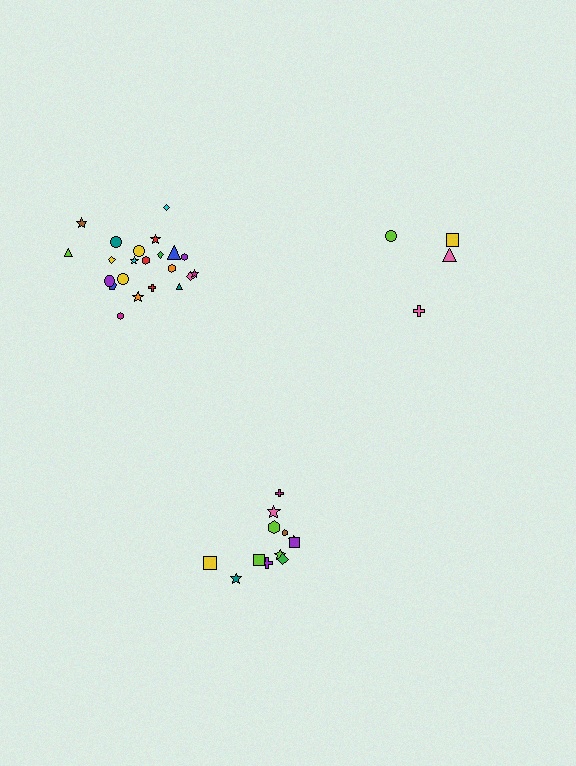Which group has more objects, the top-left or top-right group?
The top-left group.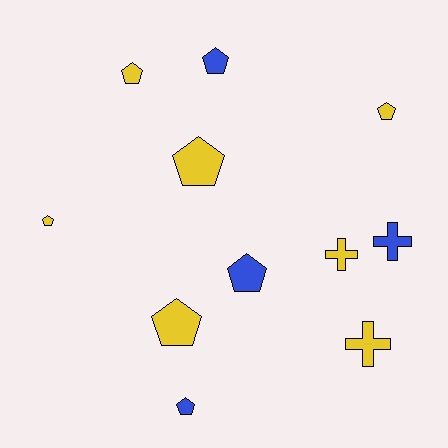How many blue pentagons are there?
There are 3 blue pentagons.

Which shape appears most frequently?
Pentagon, with 8 objects.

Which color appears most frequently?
Yellow, with 7 objects.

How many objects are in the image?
There are 11 objects.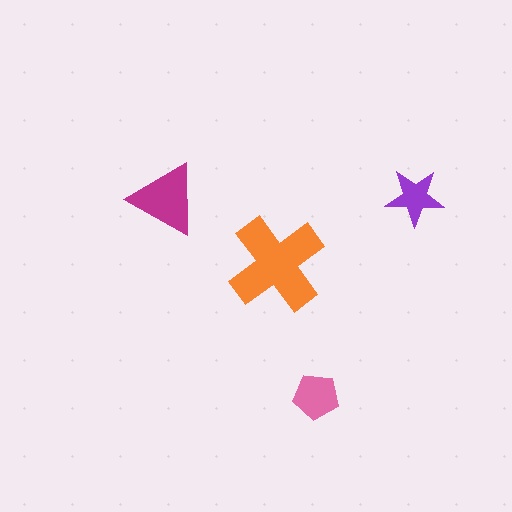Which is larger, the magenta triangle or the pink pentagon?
The magenta triangle.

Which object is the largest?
The orange cross.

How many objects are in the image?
There are 4 objects in the image.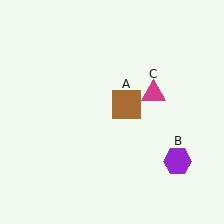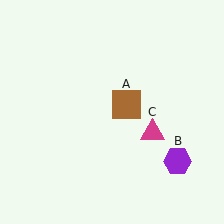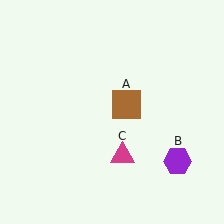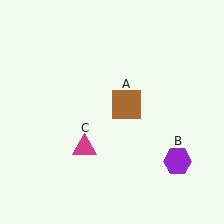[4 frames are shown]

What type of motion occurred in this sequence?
The magenta triangle (object C) rotated clockwise around the center of the scene.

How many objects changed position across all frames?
1 object changed position: magenta triangle (object C).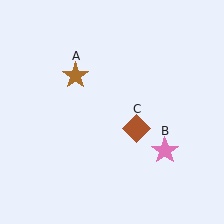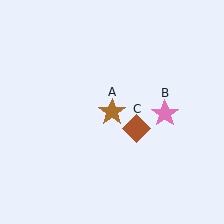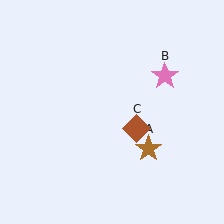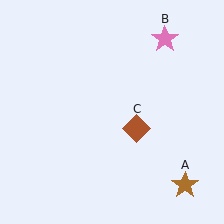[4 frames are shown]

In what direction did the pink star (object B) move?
The pink star (object B) moved up.